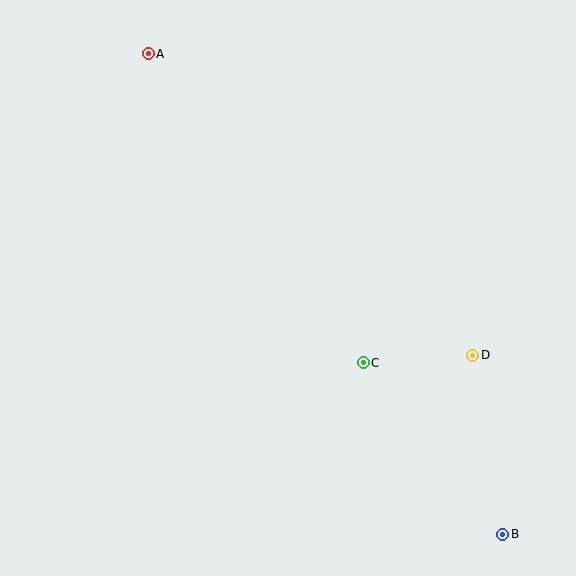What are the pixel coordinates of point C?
Point C is at (363, 363).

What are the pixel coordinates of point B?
Point B is at (503, 534).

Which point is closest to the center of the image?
Point C at (363, 363) is closest to the center.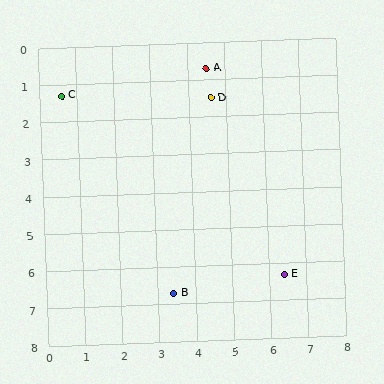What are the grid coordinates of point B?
Point B is at approximately (3.4, 6.7).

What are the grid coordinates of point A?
Point A is at approximately (4.5, 0.7).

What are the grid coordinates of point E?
Point E is at approximately (6.4, 6.3).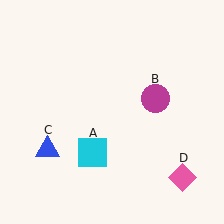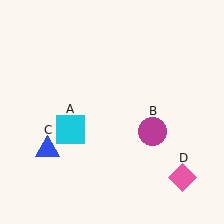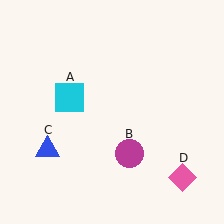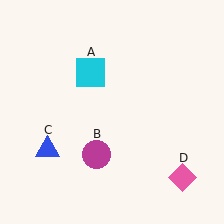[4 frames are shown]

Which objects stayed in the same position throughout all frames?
Blue triangle (object C) and pink diamond (object D) remained stationary.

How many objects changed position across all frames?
2 objects changed position: cyan square (object A), magenta circle (object B).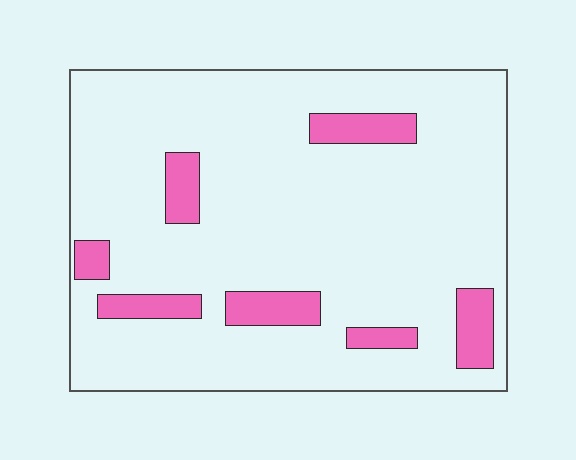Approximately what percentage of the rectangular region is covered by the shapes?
Approximately 15%.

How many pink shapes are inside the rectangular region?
7.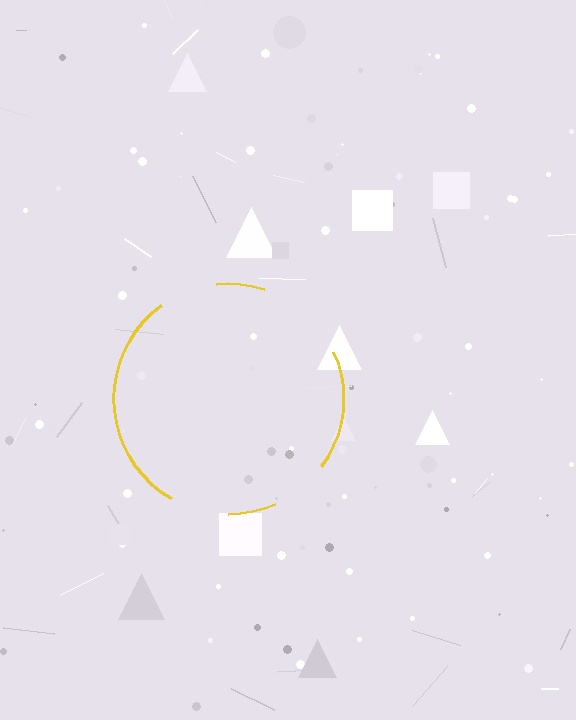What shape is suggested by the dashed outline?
The dashed outline suggests a circle.